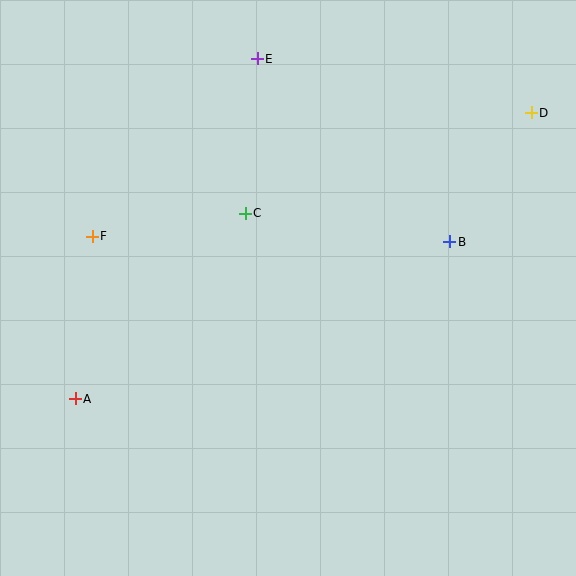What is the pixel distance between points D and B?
The distance between D and B is 153 pixels.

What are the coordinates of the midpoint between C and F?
The midpoint between C and F is at (169, 225).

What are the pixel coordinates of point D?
Point D is at (531, 113).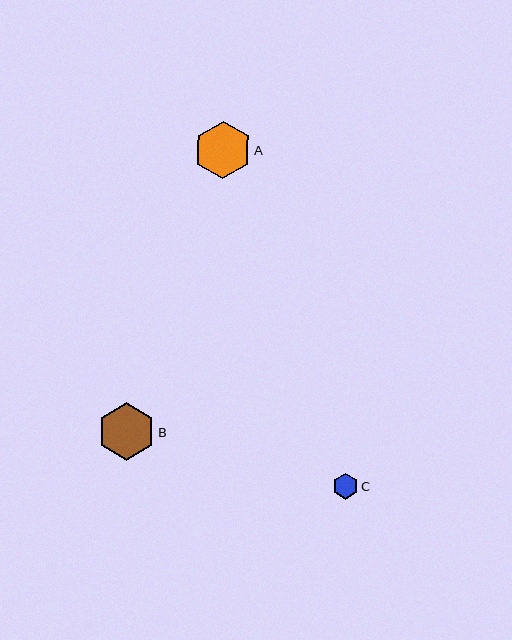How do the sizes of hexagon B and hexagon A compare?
Hexagon B and hexagon A are approximately the same size.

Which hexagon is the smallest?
Hexagon C is the smallest with a size of approximately 26 pixels.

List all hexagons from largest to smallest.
From largest to smallest: B, A, C.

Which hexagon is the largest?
Hexagon B is the largest with a size of approximately 58 pixels.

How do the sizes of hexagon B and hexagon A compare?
Hexagon B and hexagon A are approximately the same size.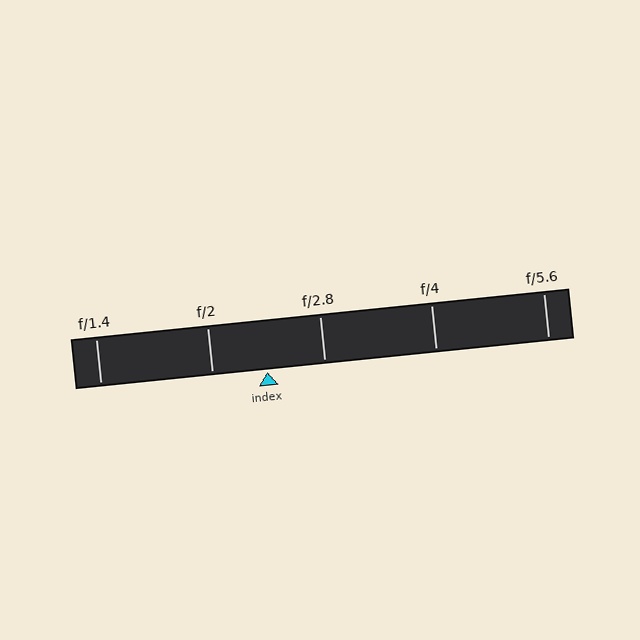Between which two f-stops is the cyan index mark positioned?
The index mark is between f/2 and f/2.8.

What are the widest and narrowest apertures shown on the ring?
The widest aperture shown is f/1.4 and the narrowest is f/5.6.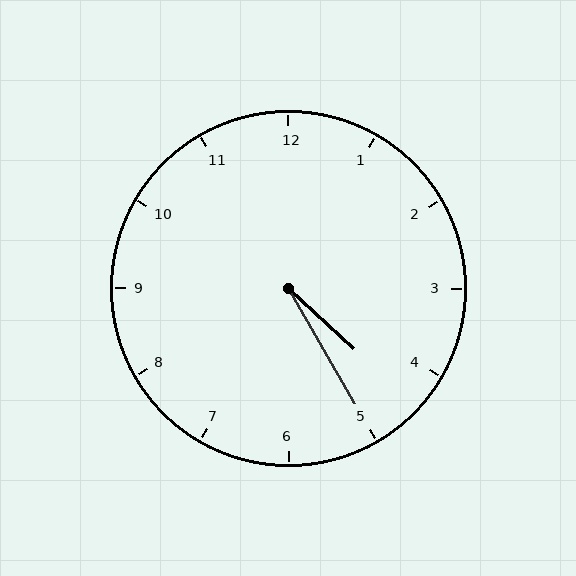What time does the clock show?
4:25.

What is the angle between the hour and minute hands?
Approximately 18 degrees.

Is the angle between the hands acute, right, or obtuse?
It is acute.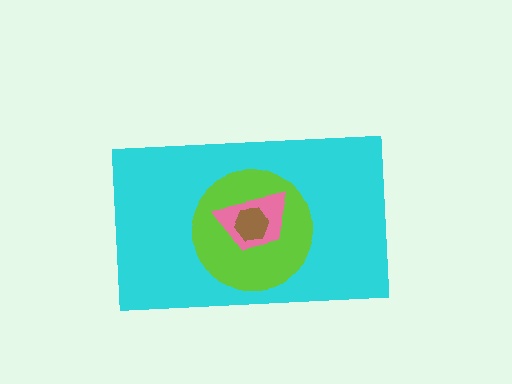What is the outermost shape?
The cyan rectangle.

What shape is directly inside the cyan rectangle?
The lime circle.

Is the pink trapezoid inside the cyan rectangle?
Yes.